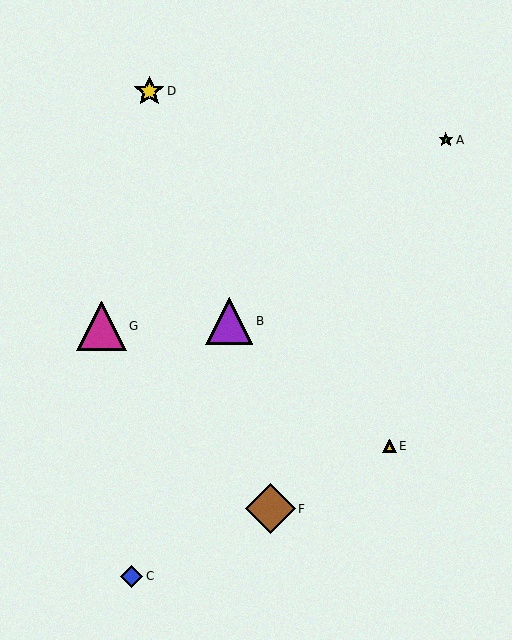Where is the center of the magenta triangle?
The center of the magenta triangle is at (102, 326).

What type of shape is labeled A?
Shape A is a green star.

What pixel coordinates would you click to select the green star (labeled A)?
Click at (446, 140) to select the green star A.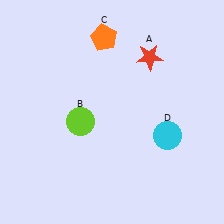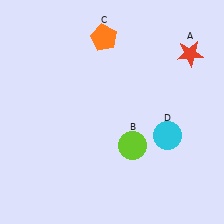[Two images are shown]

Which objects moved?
The objects that moved are: the red star (A), the lime circle (B).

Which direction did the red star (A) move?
The red star (A) moved right.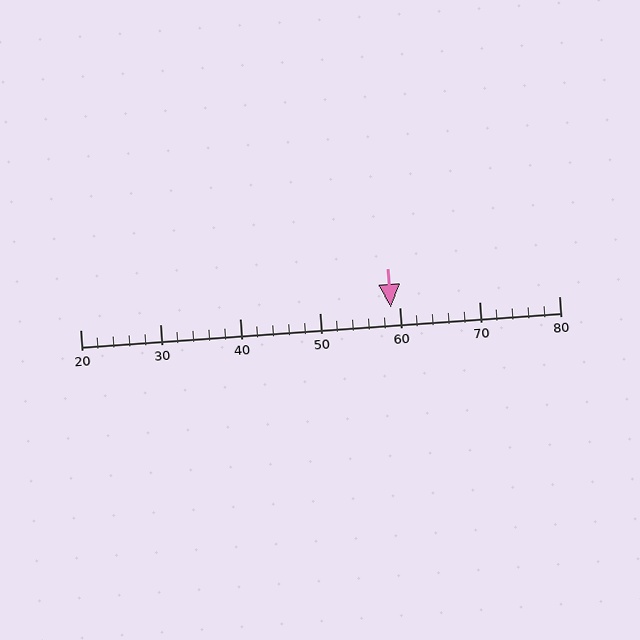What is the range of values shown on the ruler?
The ruler shows values from 20 to 80.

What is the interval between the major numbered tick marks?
The major tick marks are spaced 10 units apart.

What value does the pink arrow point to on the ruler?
The pink arrow points to approximately 59.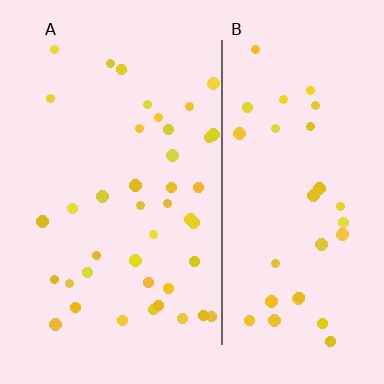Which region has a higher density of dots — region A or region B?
A (the left).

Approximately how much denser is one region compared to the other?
Approximately 1.2× — region A over region B.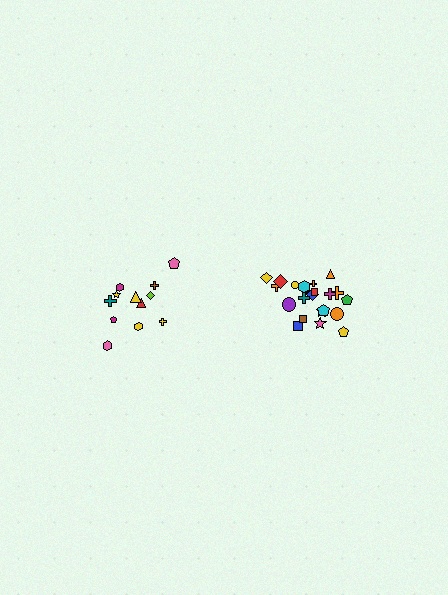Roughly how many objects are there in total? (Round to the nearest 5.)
Roughly 35 objects in total.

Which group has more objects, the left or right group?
The right group.